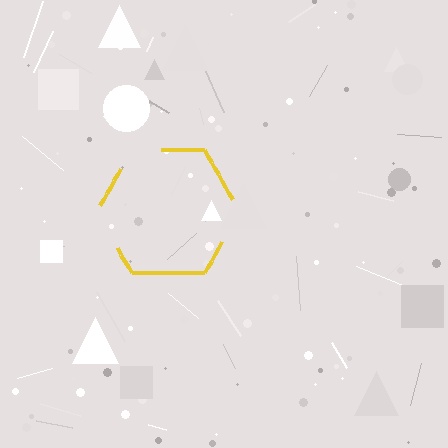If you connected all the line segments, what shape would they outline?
They would outline a hexagon.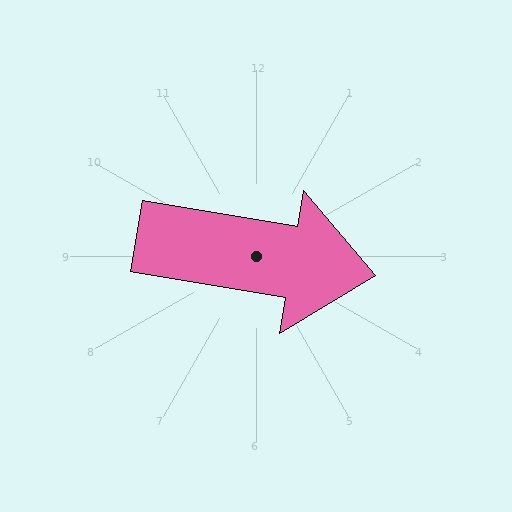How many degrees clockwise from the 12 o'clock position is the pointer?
Approximately 99 degrees.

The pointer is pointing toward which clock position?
Roughly 3 o'clock.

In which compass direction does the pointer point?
East.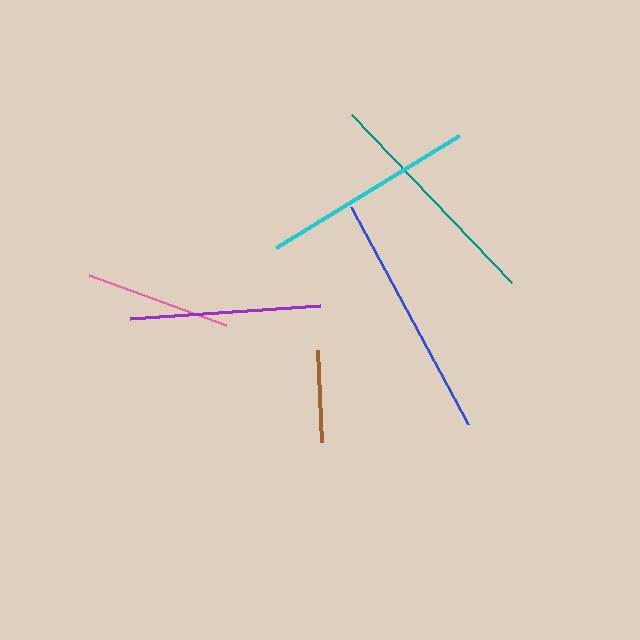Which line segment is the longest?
The blue line is the longest at approximately 247 pixels.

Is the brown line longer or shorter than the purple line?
The purple line is longer than the brown line.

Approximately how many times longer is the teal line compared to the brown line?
The teal line is approximately 2.5 times the length of the brown line.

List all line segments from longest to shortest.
From longest to shortest: blue, teal, cyan, purple, pink, brown.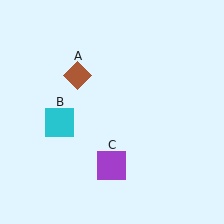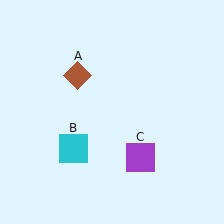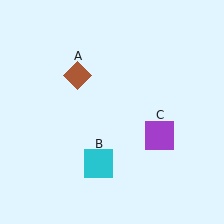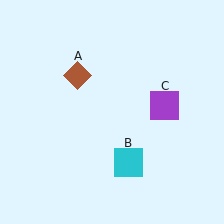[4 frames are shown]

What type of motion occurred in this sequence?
The cyan square (object B), purple square (object C) rotated counterclockwise around the center of the scene.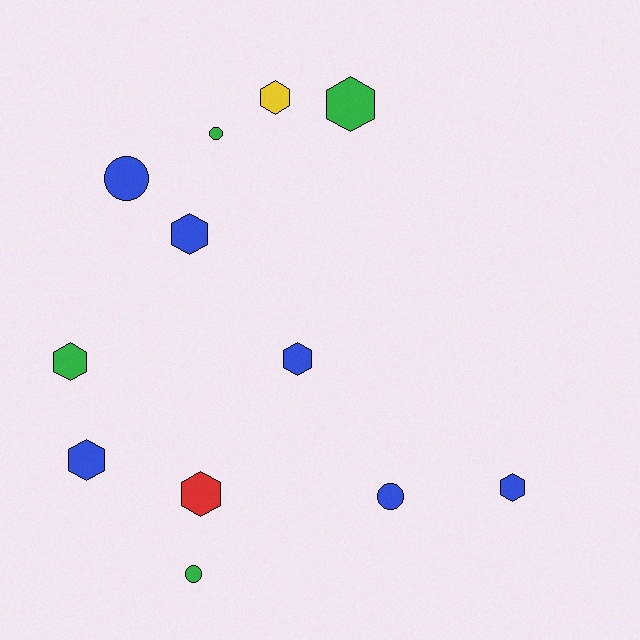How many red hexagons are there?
There is 1 red hexagon.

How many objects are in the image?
There are 12 objects.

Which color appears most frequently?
Blue, with 6 objects.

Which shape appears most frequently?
Hexagon, with 8 objects.